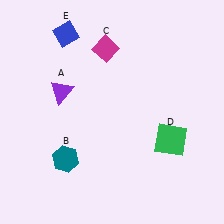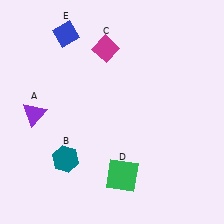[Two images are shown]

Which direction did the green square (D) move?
The green square (D) moved left.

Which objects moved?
The objects that moved are: the purple triangle (A), the green square (D).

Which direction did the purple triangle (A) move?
The purple triangle (A) moved left.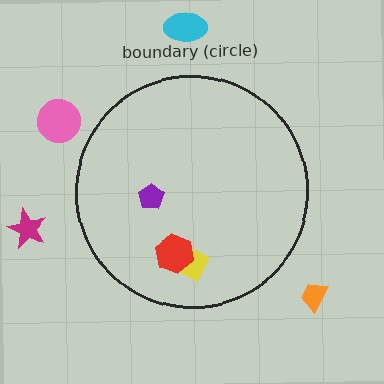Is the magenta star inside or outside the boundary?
Outside.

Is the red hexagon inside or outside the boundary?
Inside.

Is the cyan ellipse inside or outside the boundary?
Outside.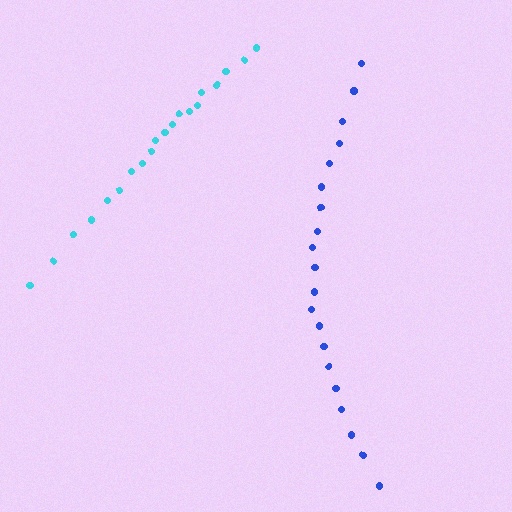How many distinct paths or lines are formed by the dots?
There are 2 distinct paths.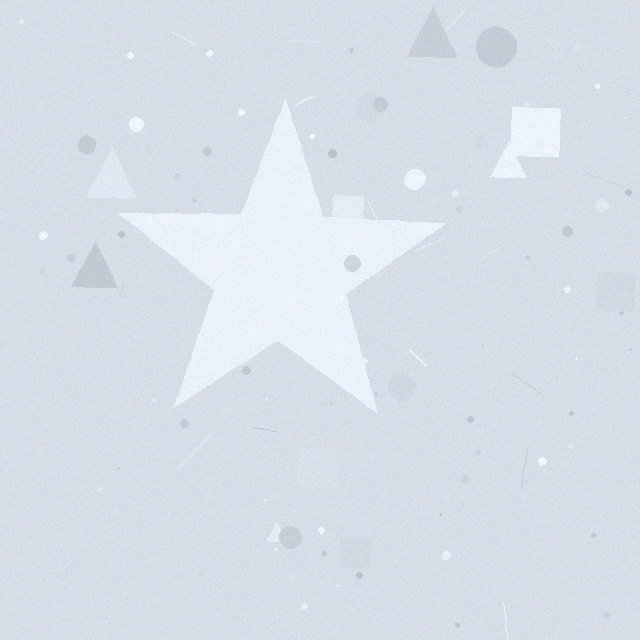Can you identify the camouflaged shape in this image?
The camouflaged shape is a star.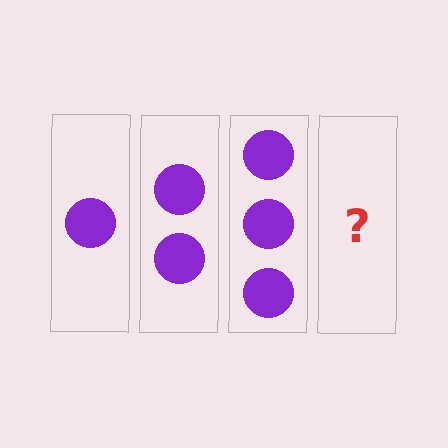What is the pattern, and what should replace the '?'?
The pattern is that each step adds one more circle. The '?' should be 4 circles.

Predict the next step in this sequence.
The next step is 4 circles.